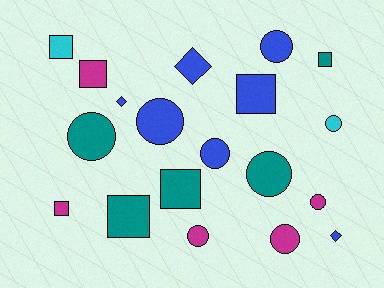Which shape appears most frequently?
Circle, with 9 objects.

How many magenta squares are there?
There are 2 magenta squares.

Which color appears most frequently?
Blue, with 7 objects.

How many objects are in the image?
There are 19 objects.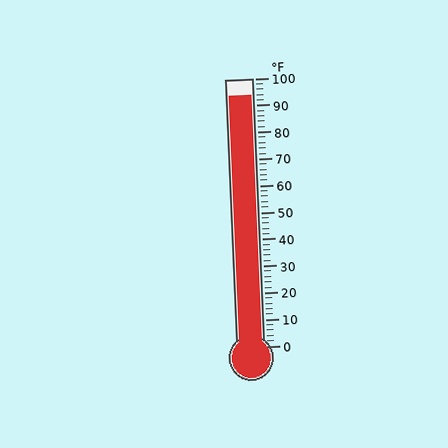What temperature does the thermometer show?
The thermometer shows approximately 94°F.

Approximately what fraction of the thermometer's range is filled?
The thermometer is filled to approximately 95% of its range.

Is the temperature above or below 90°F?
The temperature is above 90°F.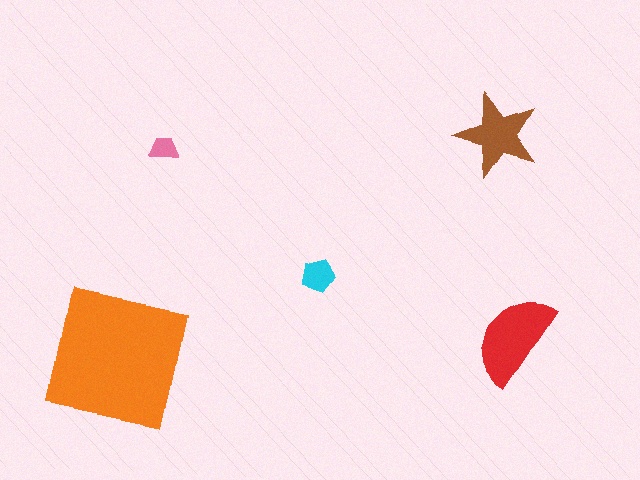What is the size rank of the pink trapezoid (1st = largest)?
5th.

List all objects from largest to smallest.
The orange square, the red semicircle, the brown star, the cyan pentagon, the pink trapezoid.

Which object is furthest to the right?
The red semicircle is rightmost.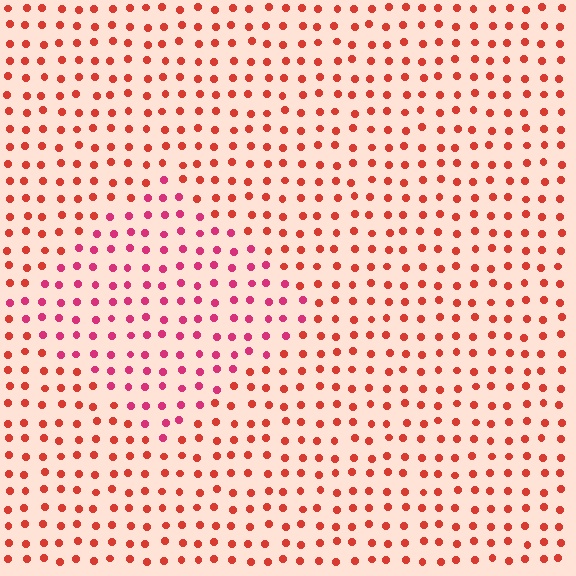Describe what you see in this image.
The image is filled with small red elements in a uniform arrangement. A diamond-shaped region is visible where the elements are tinted to a slightly different hue, forming a subtle color boundary.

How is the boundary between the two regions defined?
The boundary is defined purely by a slight shift in hue (about 30 degrees). Spacing, size, and orientation are identical on both sides.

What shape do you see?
I see a diamond.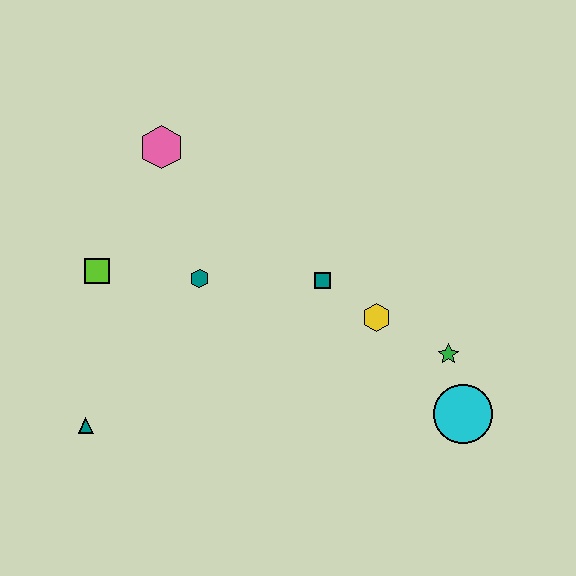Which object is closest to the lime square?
The teal hexagon is closest to the lime square.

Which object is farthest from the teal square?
The teal triangle is farthest from the teal square.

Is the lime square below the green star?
No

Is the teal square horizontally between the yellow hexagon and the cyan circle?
No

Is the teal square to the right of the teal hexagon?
Yes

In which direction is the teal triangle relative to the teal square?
The teal triangle is to the left of the teal square.